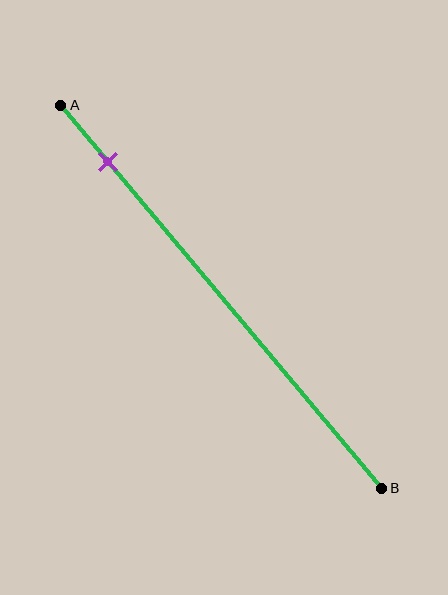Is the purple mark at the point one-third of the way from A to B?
No, the mark is at about 15% from A, not at the 33% one-third point.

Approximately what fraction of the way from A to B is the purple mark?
The purple mark is approximately 15% of the way from A to B.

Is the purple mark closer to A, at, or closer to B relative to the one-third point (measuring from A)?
The purple mark is closer to point A than the one-third point of segment AB.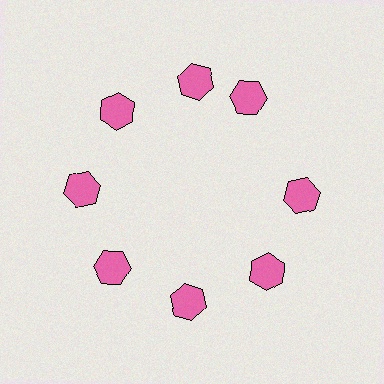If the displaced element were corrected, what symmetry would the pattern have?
It would have 8-fold rotational symmetry — the pattern would map onto itself every 45 degrees.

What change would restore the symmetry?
The symmetry would be restored by rotating it back into even spacing with its neighbors so that all 8 hexagons sit at equal angles and equal distance from the center.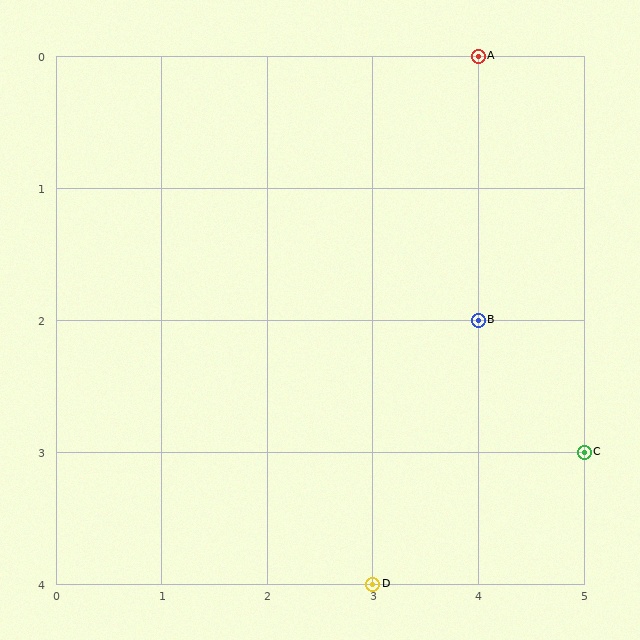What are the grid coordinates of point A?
Point A is at grid coordinates (4, 0).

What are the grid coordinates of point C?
Point C is at grid coordinates (5, 3).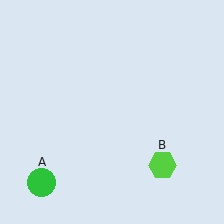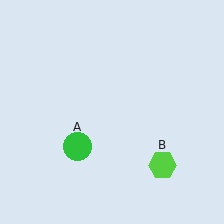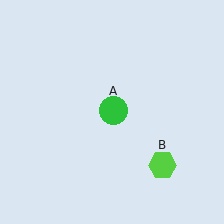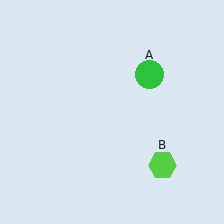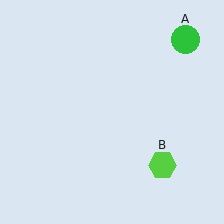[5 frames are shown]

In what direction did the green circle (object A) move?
The green circle (object A) moved up and to the right.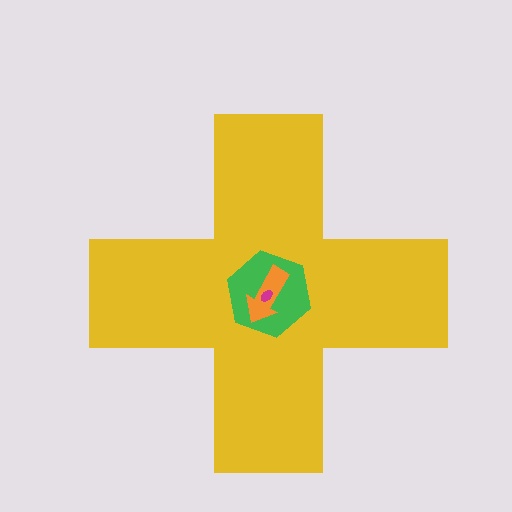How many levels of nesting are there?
4.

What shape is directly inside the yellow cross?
The green hexagon.